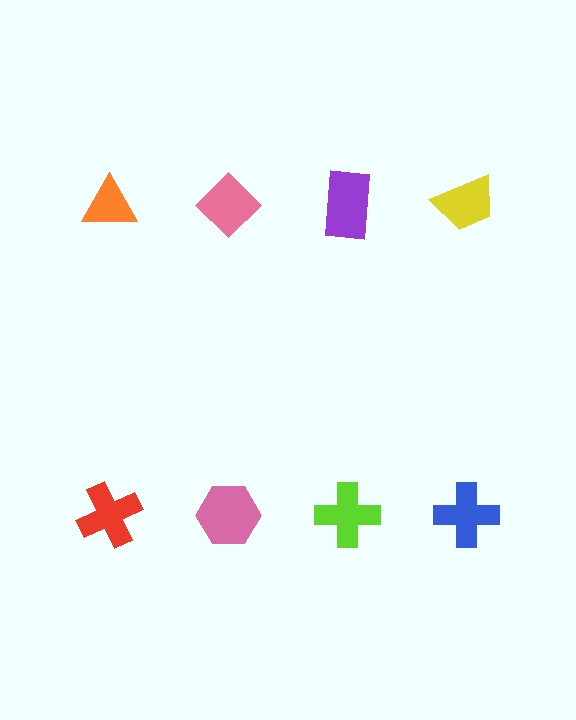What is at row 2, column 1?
A red cross.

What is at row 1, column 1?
An orange triangle.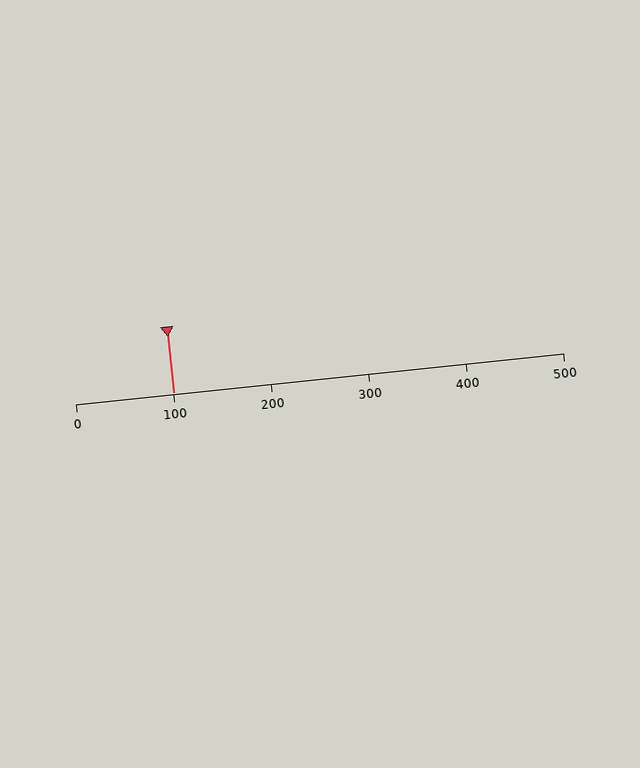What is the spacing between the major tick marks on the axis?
The major ticks are spaced 100 apart.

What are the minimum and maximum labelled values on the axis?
The axis runs from 0 to 500.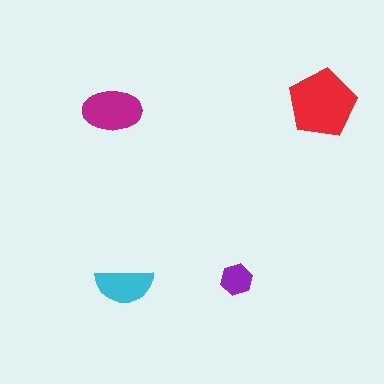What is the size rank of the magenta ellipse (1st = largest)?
2nd.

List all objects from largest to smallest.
The red pentagon, the magenta ellipse, the cyan semicircle, the purple hexagon.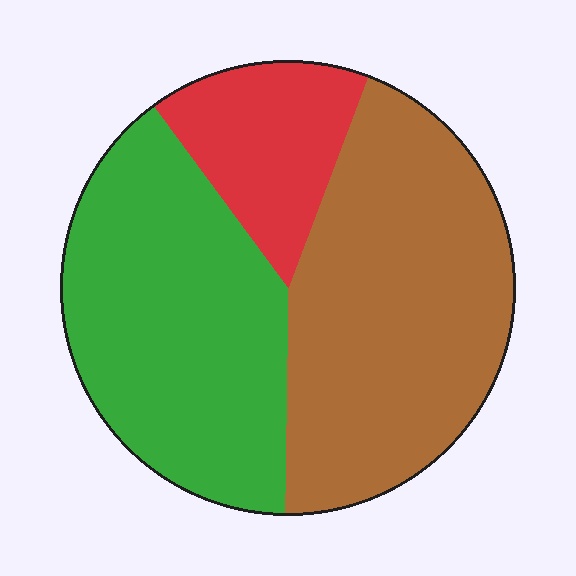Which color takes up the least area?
Red, at roughly 15%.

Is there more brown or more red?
Brown.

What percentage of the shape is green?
Green covers 40% of the shape.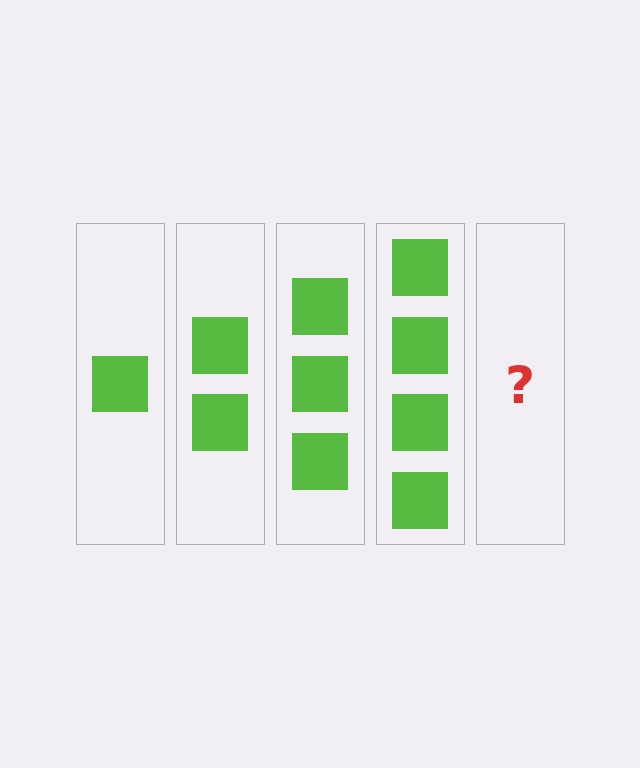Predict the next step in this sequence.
The next step is 5 squares.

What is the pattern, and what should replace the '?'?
The pattern is that each step adds one more square. The '?' should be 5 squares.